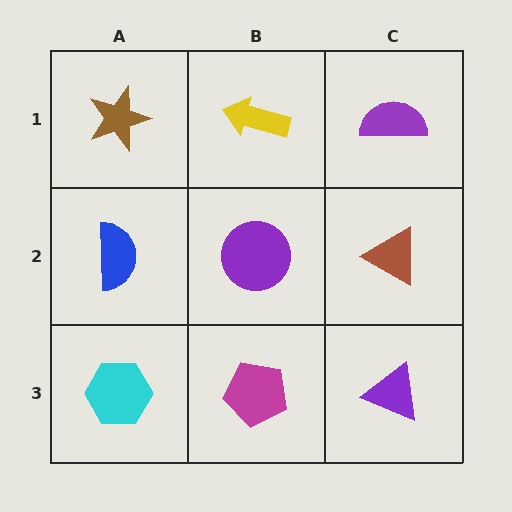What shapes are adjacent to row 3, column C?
A brown triangle (row 2, column C), a magenta pentagon (row 3, column B).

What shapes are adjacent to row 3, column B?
A purple circle (row 2, column B), a cyan hexagon (row 3, column A), a purple triangle (row 3, column C).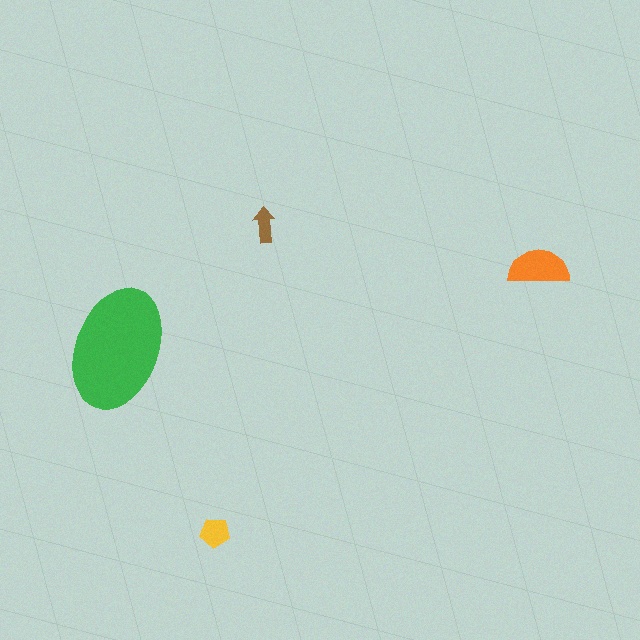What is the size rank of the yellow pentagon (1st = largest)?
3rd.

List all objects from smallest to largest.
The brown arrow, the yellow pentagon, the orange semicircle, the green ellipse.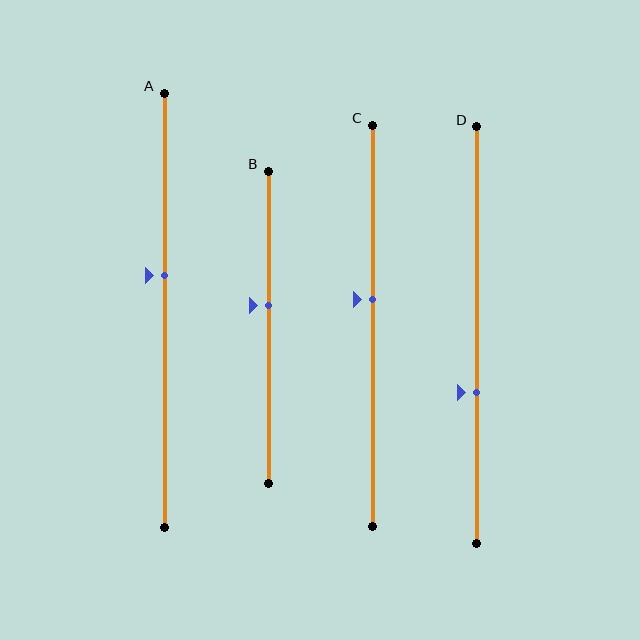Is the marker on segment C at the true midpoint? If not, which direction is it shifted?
No, the marker on segment C is shifted upward by about 7% of the segment length.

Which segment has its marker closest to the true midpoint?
Segment C has its marker closest to the true midpoint.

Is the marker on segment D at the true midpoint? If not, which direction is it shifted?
No, the marker on segment D is shifted downward by about 14% of the segment length.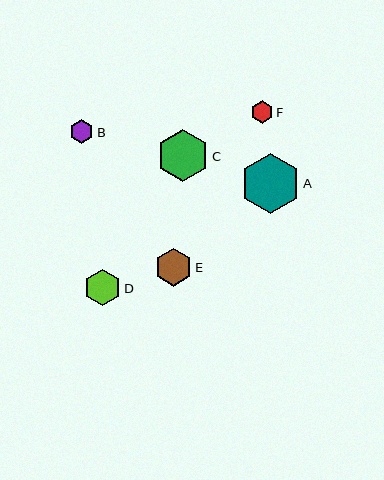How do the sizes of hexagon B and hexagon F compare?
Hexagon B and hexagon F are approximately the same size.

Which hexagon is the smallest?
Hexagon F is the smallest with a size of approximately 23 pixels.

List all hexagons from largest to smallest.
From largest to smallest: A, C, E, D, B, F.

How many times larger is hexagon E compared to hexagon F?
Hexagon E is approximately 1.7 times the size of hexagon F.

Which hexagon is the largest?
Hexagon A is the largest with a size of approximately 60 pixels.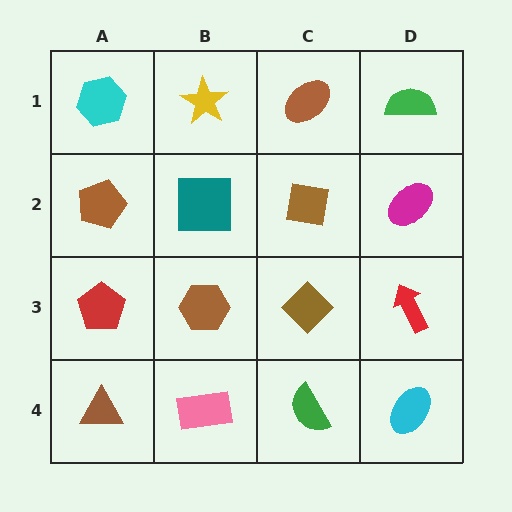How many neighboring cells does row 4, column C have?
3.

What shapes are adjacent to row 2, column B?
A yellow star (row 1, column B), a brown hexagon (row 3, column B), a brown pentagon (row 2, column A), a brown square (row 2, column C).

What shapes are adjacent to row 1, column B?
A teal square (row 2, column B), a cyan hexagon (row 1, column A), a brown ellipse (row 1, column C).